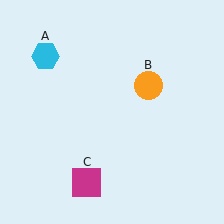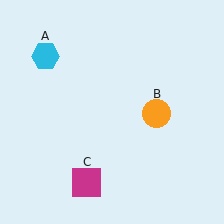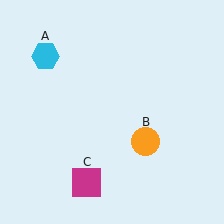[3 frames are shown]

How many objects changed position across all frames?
1 object changed position: orange circle (object B).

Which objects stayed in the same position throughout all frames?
Cyan hexagon (object A) and magenta square (object C) remained stationary.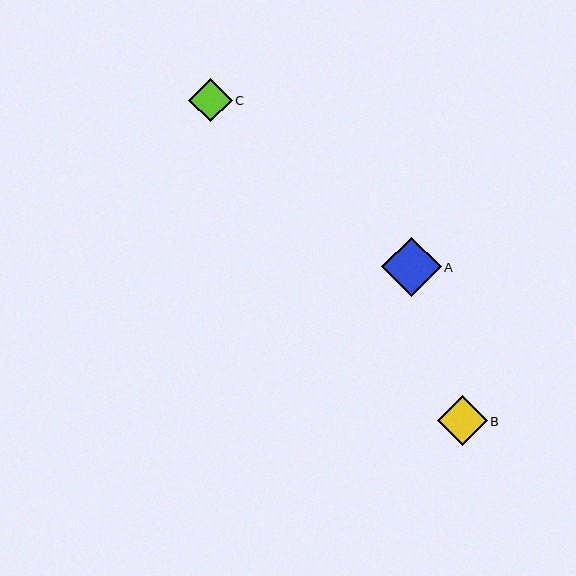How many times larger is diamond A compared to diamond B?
Diamond A is approximately 1.2 times the size of diamond B.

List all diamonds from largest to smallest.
From largest to smallest: A, B, C.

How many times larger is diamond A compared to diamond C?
Diamond A is approximately 1.4 times the size of diamond C.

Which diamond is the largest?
Diamond A is the largest with a size of approximately 59 pixels.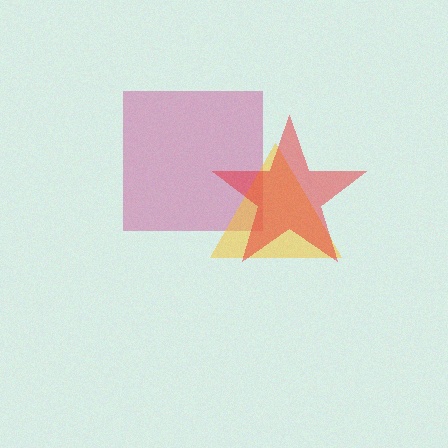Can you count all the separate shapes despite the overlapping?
Yes, there are 3 separate shapes.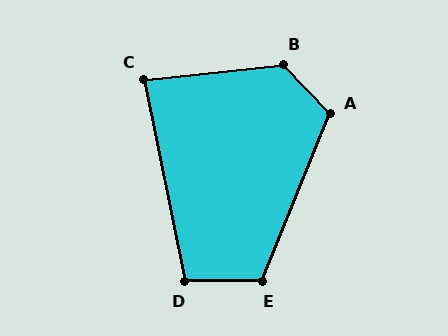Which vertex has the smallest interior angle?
C, at approximately 85 degrees.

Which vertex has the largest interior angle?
B, at approximately 127 degrees.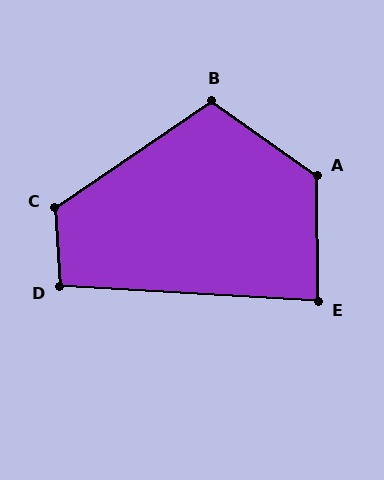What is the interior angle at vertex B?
Approximately 110 degrees (obtuse).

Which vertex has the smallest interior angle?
E, at approximately 86 degrees.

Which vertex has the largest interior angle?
A, at approximately 126 degrees.